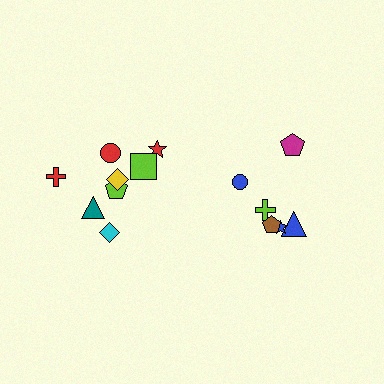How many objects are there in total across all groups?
There are 14 objects.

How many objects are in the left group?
There are 8 objects.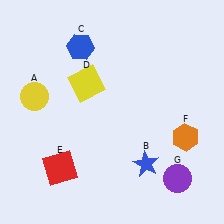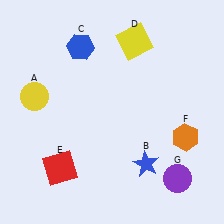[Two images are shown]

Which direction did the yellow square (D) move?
The yellow square (D) moved right.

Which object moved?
The yellow square (D) moved right.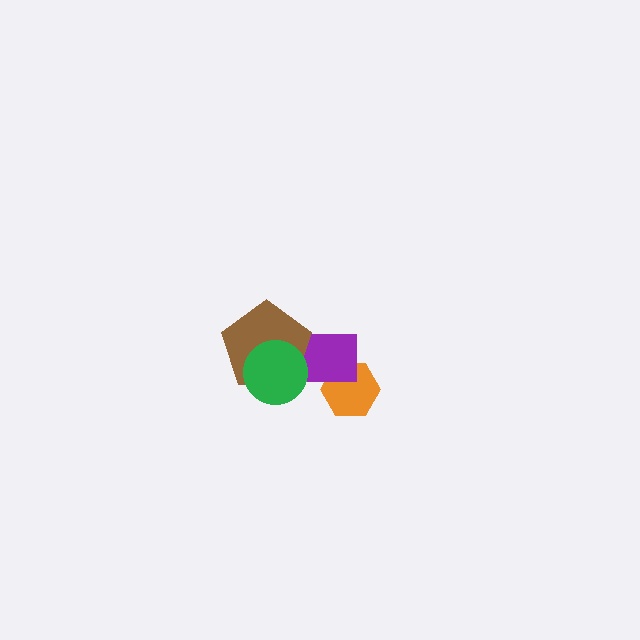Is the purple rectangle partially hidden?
Yes, it is partially covered by another shape.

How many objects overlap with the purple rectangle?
3 objects overlap with the purple rectangle.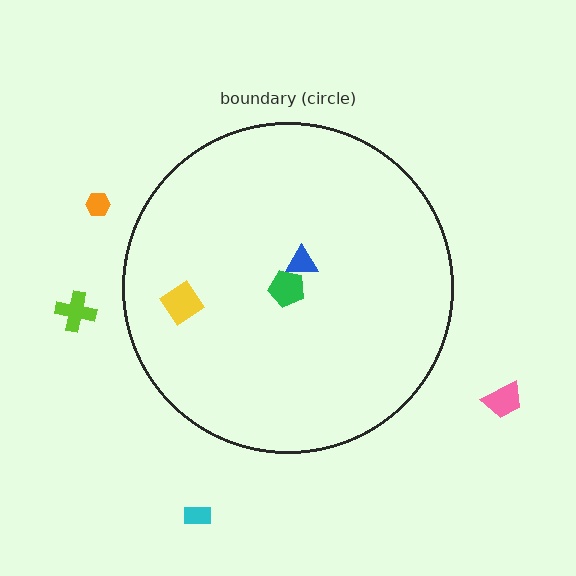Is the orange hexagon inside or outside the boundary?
Outside.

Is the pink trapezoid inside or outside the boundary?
Outside.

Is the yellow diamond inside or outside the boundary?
Inside.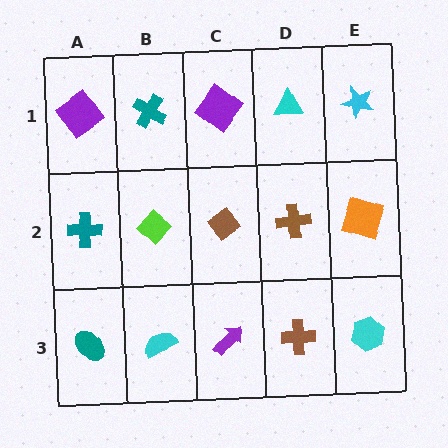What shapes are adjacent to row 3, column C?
A brown diamond (row 2, column C), a cyan semicircle (row 3, column B), a brown cross (row 3, column D).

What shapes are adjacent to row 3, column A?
A teal cross (row 2, column A), a cyan semicircle (row 3, column B).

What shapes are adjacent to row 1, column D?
A brown cross (row 2, column D), a purple diamond (row 1, column C), a cyan star (row 1, column E).